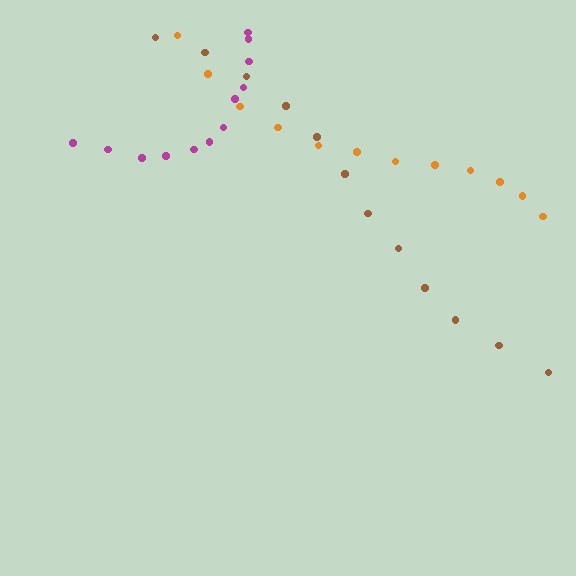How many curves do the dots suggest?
There are 3 distinct paths.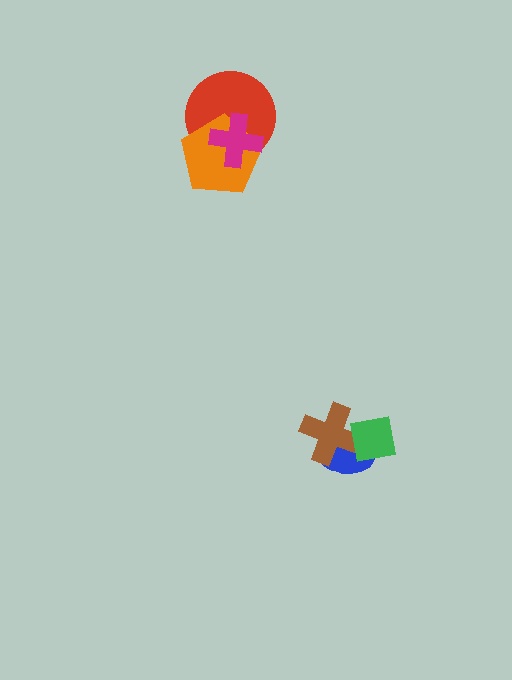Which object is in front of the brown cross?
The green square is in front of the brown cross.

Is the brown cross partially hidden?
Yes, it is partially covered by another shape.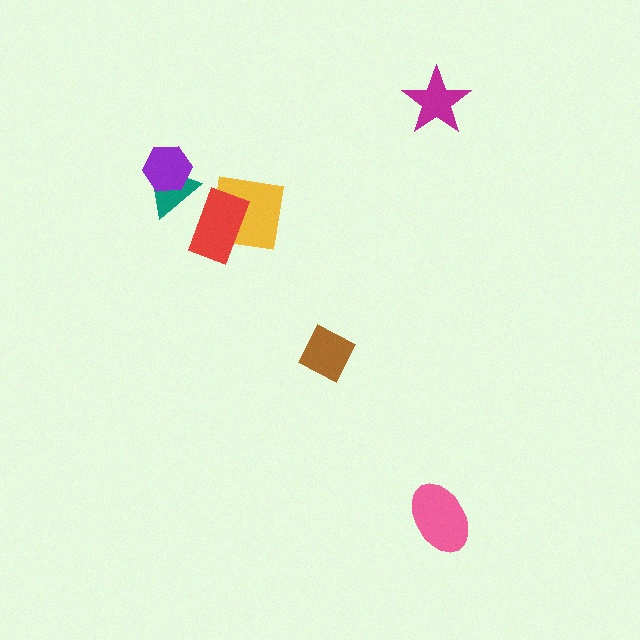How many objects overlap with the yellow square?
1 object overlaps with the yellow square.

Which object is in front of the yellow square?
The red rectangle is in front of the yellow square.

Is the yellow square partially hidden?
Yes, it is partially covered by another shape.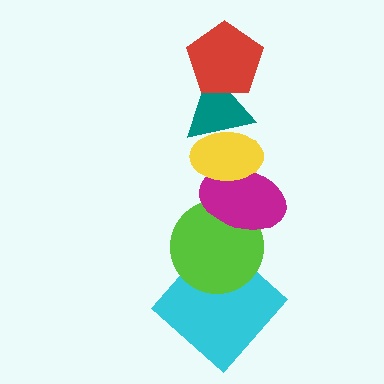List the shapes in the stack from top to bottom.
From top to bottom: the red pentagon, the teal triangle, the yellow ellipse, the magenta ellipse, the lime circle, the cyan diamond.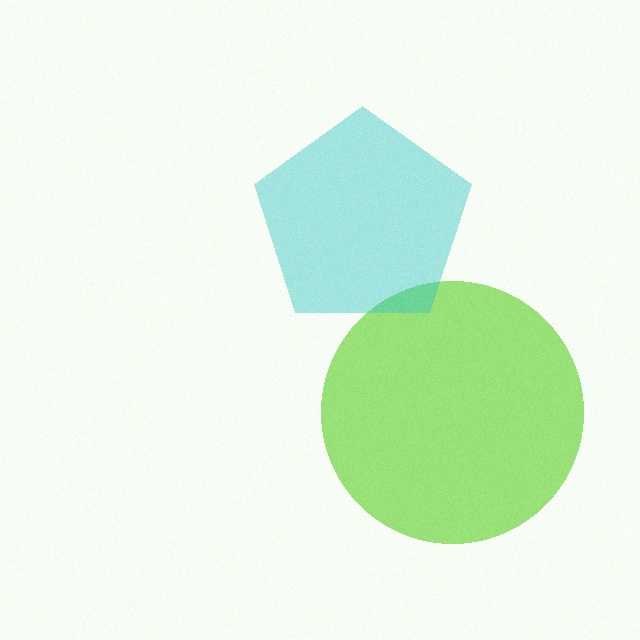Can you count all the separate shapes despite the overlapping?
Yes, there are 2 separate shapes.